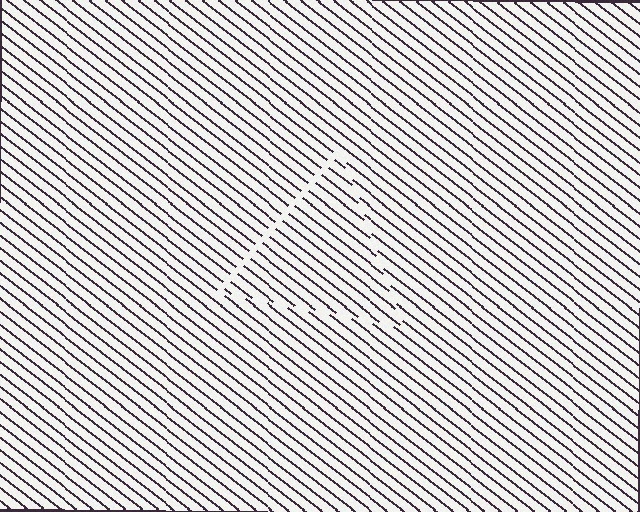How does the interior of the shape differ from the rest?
The interior of the shape contains the same grating, shifted by half a period — the contour is defined by the phase discontinuity where line-ends from the inner and outer gratings abut.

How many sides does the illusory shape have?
3 sides — the line-ends trace a triangle.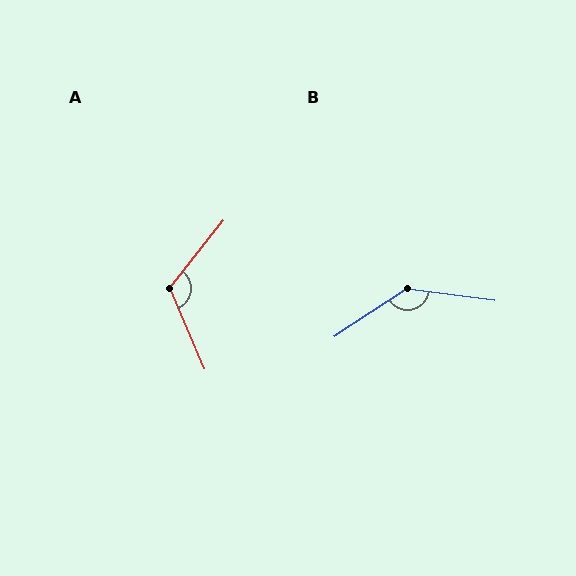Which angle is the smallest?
A, at approximately 118 degrees.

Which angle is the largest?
B, at approximately 140 degrees.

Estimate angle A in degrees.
Approximately 118 degrees.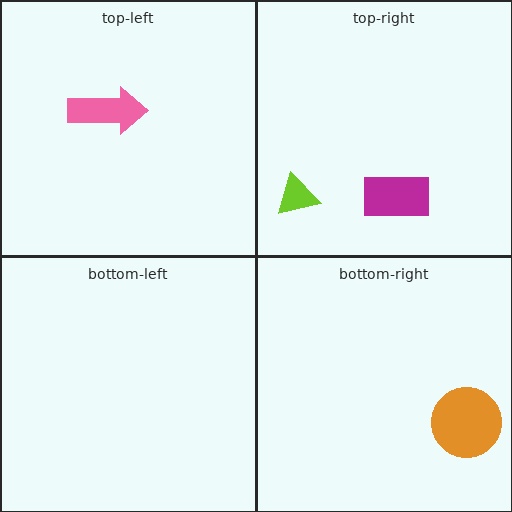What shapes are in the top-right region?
The lime triangle, the magenta rectangle.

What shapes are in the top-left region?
The pink arrow.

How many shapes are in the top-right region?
2.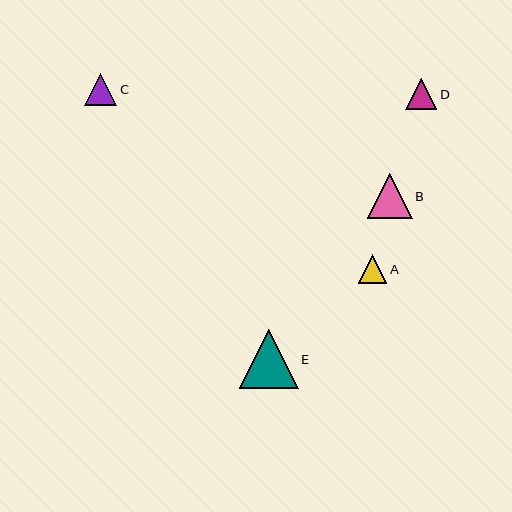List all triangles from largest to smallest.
From largest to smallest: E, B, C, D, A.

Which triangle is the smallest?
Triangle A is the smallest with a size of approximately 28 pixels.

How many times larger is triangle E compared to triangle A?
Triangle E is approximately 2.1 times the size of triangle A.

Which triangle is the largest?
Triangle E is the largest with a size of approximately 59 pixels.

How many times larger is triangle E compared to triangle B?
Triangle E is approximately 1.3 times the size of triangle B.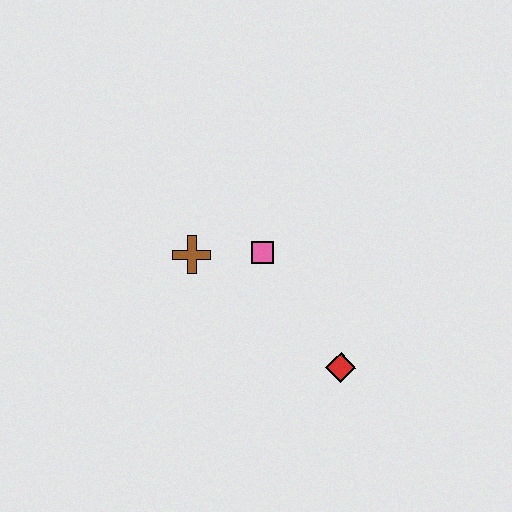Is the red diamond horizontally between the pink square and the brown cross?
No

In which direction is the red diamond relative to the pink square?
The red diamond is below the pink square.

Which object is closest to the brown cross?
The pink square is closest to the brown cross.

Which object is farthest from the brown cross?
The red diamond is farthest from the brown cross.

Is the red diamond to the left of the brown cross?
No